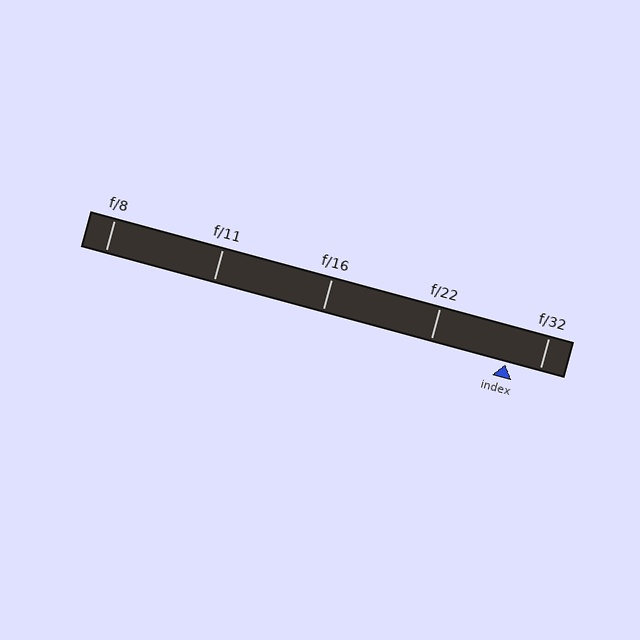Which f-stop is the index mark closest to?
The index mark is closest to f/32.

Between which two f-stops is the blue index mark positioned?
The index mark is between f/22 and f/32.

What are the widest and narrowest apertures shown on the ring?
The widest aperture shown is f/8 and the narrowest is f/32.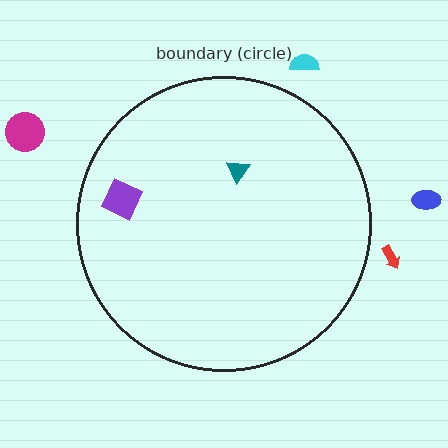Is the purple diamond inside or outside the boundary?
Inside.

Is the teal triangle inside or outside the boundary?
Inside.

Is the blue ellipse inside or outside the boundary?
Outside.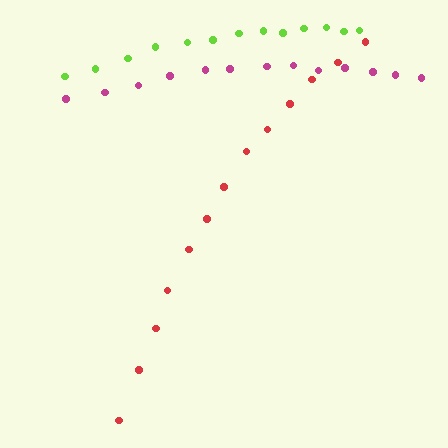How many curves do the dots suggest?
There are 3 distinct paths.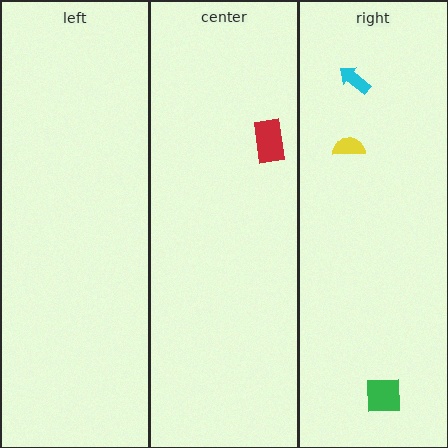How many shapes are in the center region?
1.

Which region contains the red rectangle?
The center region.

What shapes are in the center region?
The red rectangle.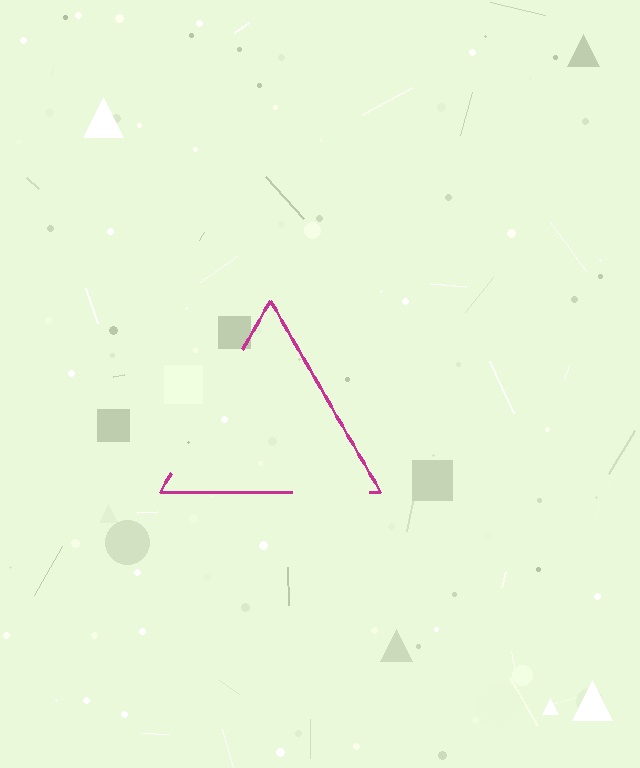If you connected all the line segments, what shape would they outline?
They would outline a triangle.